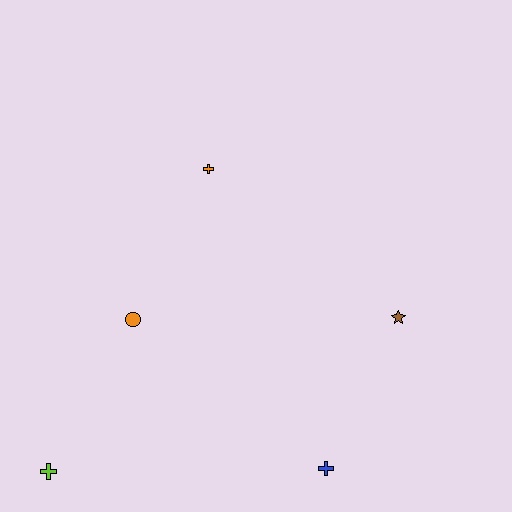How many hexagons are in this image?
There are no hexagons.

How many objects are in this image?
There are 5 objects.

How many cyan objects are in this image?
There are no cyan objects.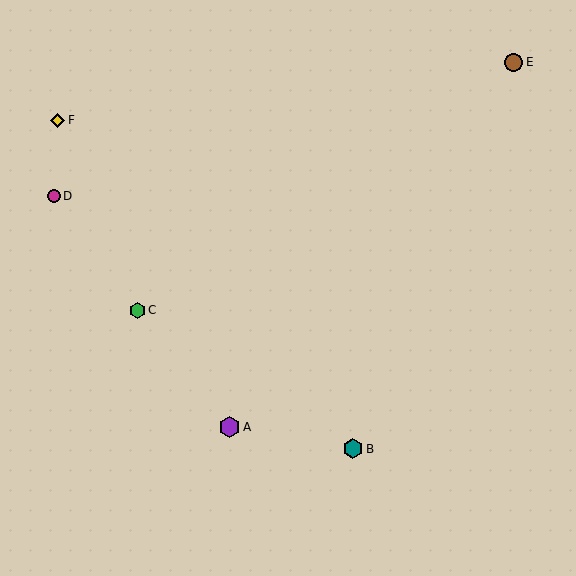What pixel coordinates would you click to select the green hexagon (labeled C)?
Click at (137, 310) to select the green hexagon C.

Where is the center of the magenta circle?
The center of the magenta circle is at (54, 196).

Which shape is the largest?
The purple hexagon (labeled A) is the largest.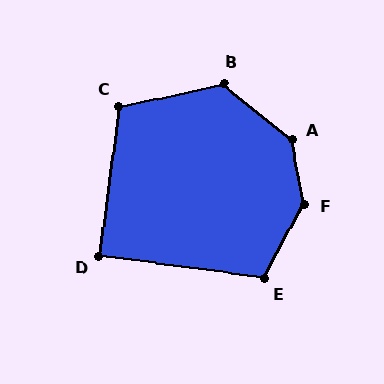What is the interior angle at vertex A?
Approximately 140 degrees (obtuse).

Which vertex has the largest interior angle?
F, at approximately 141 degrees.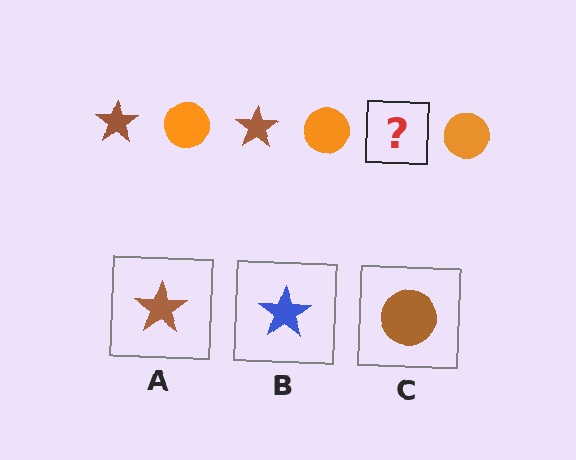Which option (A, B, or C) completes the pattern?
A.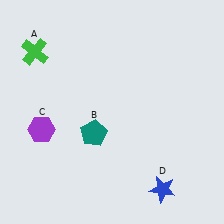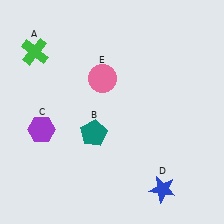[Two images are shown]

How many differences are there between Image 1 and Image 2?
There is 1 difference between the two images.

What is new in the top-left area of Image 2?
A pink circle (E) was added in the top-left area of Image 2.